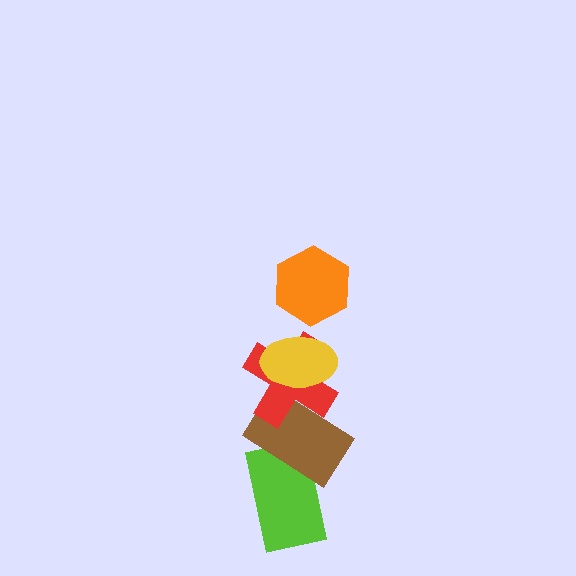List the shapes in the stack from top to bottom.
From top to bottom: the orange hexagon, the yellow ellipse, the red cross, the brown rectangle, the lime rectangle.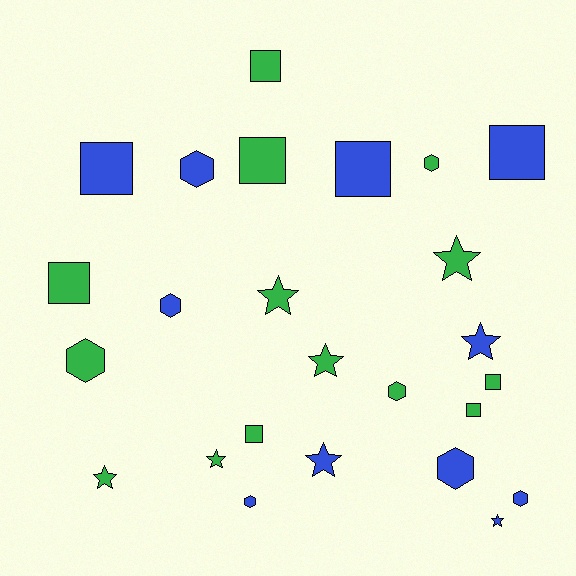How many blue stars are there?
There are 3 blue stars.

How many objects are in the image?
There are 25 objects.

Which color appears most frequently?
Green, with 14 objects.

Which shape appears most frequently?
Square, with 9 objects.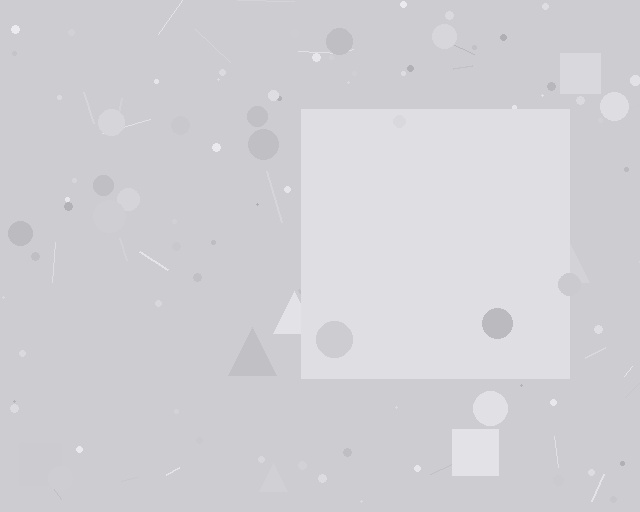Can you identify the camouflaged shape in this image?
The camouflaged shape is a square.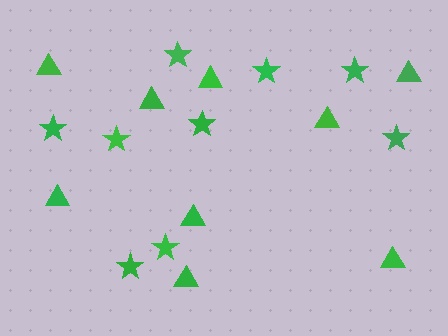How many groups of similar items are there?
There are 2 groups: one group of stars (9) and one group of triangles (9).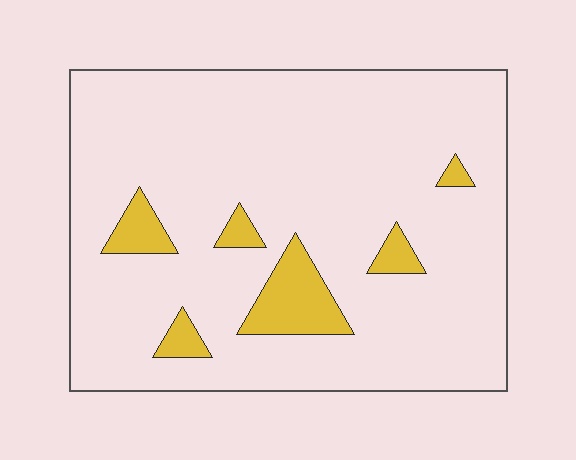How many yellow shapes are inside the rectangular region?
6.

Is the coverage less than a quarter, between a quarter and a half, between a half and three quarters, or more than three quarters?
Less than a quarter.